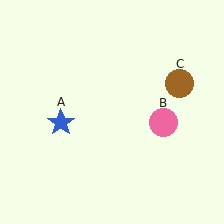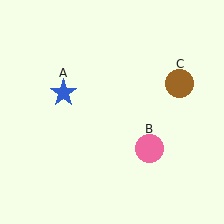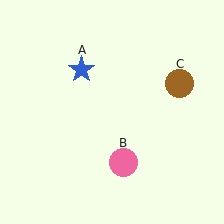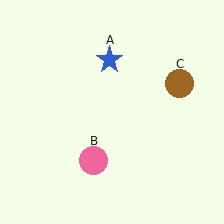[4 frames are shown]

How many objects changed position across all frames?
2 objects changed position: blue star (object A), pink circle (object B).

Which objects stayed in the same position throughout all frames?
Brown circle (object C) remained stationary.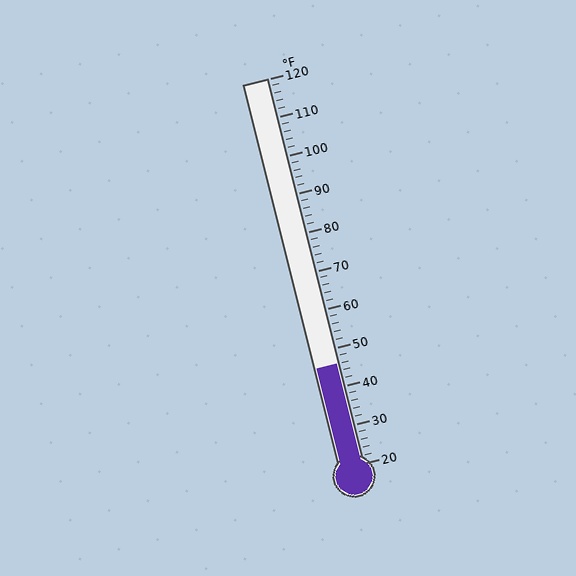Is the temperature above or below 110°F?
The temperature is below 110°F.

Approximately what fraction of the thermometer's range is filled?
The thermometer is filled to approximately 25% of its range.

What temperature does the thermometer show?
The thermometer shows approximately 46°F.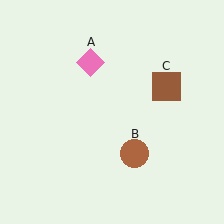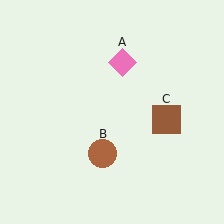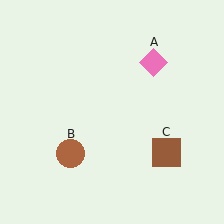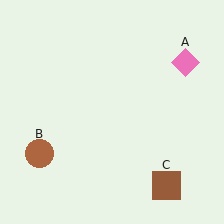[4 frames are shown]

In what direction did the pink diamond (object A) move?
The pink diamond (object A) moved right.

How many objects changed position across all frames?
3 objects changed position: pink diamond (object A), brown circle (object B), brown square (object C).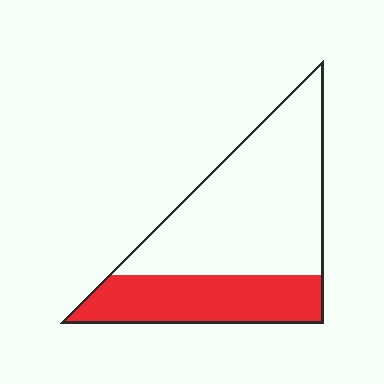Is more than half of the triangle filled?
No.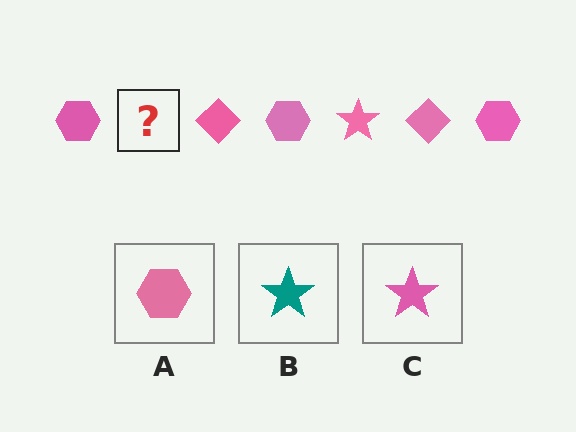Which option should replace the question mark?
Option C.